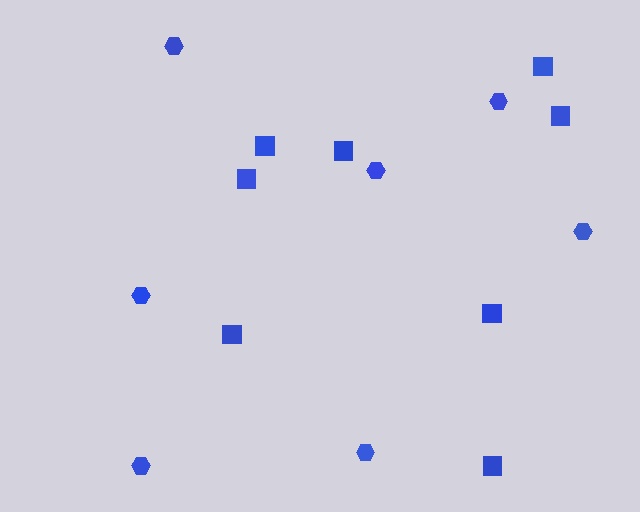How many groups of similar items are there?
There are 2 groups: one group of hexagons (7) and one group of squares (8).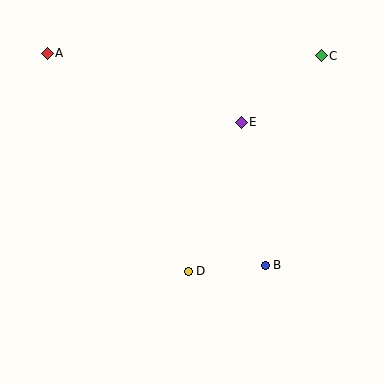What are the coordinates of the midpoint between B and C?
The midpoint between B and C is at (293, 160).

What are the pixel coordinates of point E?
Point E is at (241, 122).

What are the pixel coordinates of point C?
Point C is at (321, 56).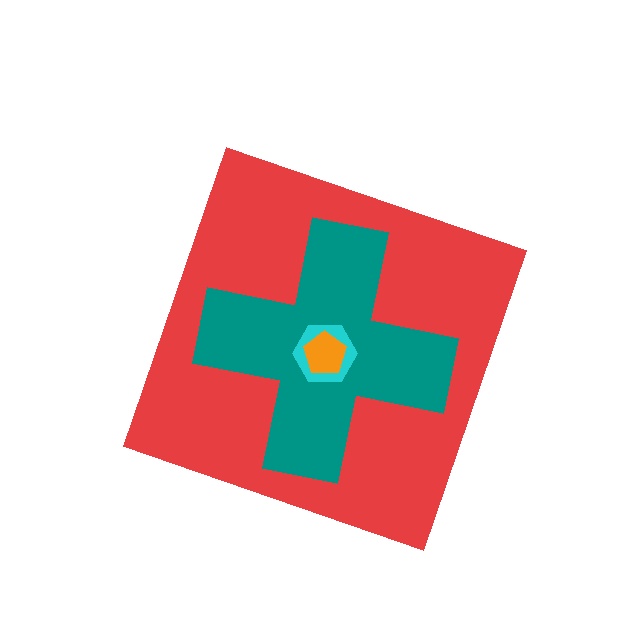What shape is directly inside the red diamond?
The teal cross.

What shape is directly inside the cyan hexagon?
The orange pentagon.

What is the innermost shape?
The orange pentagon.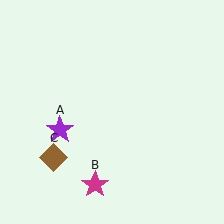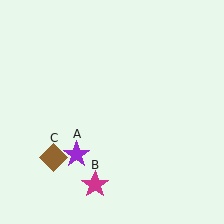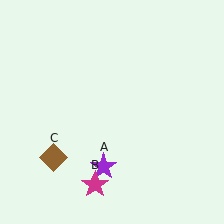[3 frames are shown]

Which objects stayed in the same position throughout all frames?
Magenta star (object B) and brown diamond (object C) remained stationary.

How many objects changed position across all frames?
1 object changed position: purple star (object A).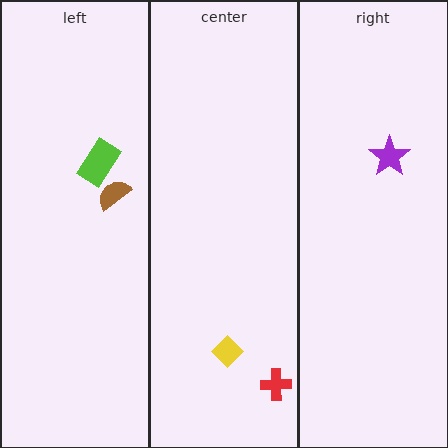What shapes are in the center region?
The red cross, the yellow diamond.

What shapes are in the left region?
The lime rectangle, the brown semicircle.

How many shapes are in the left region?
2.